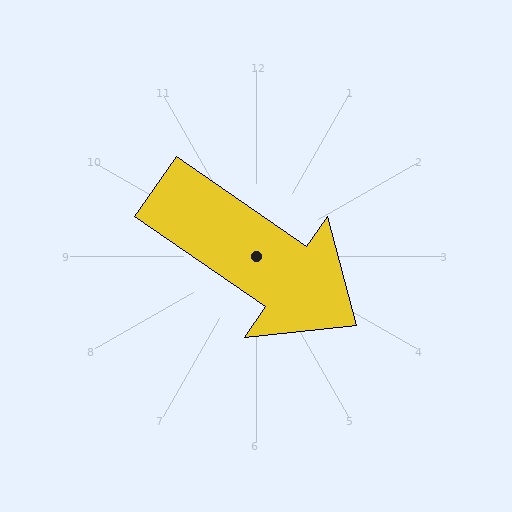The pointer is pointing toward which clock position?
Roughly 4 o'clock.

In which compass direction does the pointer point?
Southeast.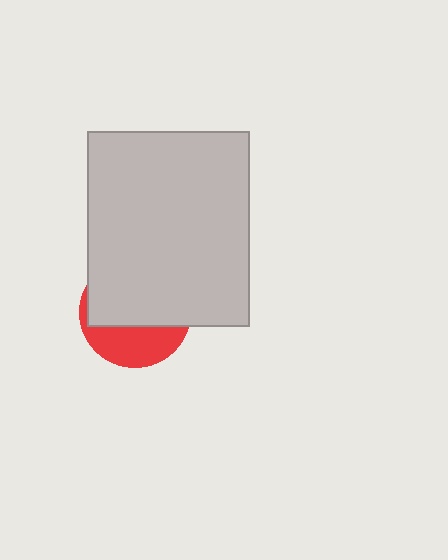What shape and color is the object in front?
The object in front is a light gray rectangle.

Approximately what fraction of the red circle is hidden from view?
Roughly 64% of the red circle is hidden behind the light gray rectangle.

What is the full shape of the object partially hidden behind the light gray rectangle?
The partially hidden object is a red circle.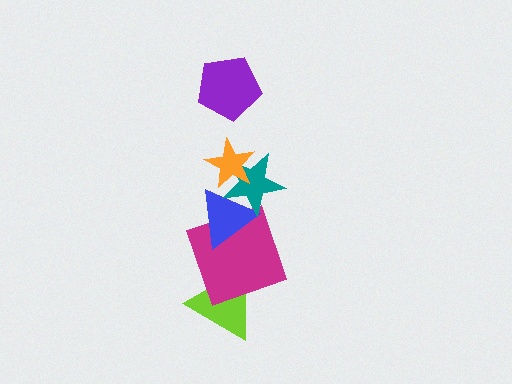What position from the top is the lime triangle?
The lime triangle is 6th from the top.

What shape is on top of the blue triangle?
The teal star is on top of the blue triangle.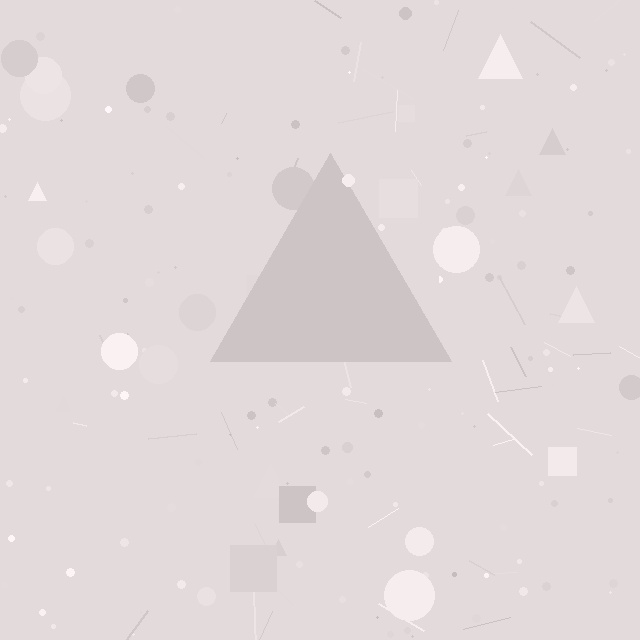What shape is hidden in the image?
A triangle is hidden in the image.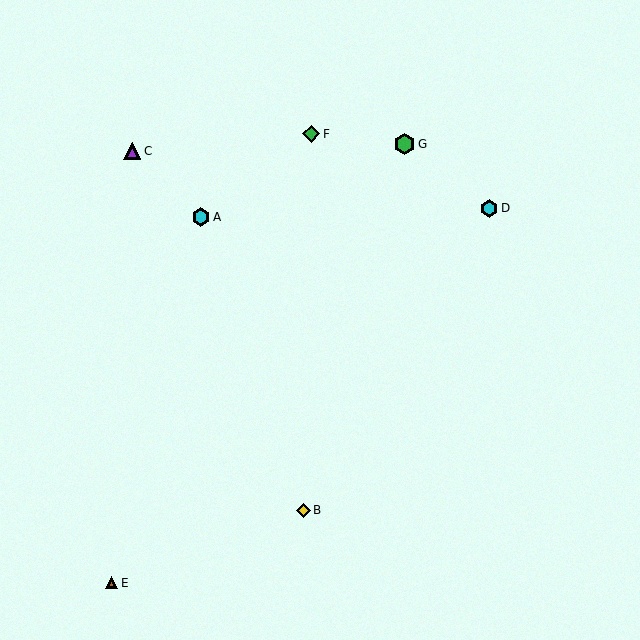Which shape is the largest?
The green hexagon (labeled G) is the largest.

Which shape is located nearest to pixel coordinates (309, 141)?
The green diamond (labeled F) at (311, 134) is nearest to that location.